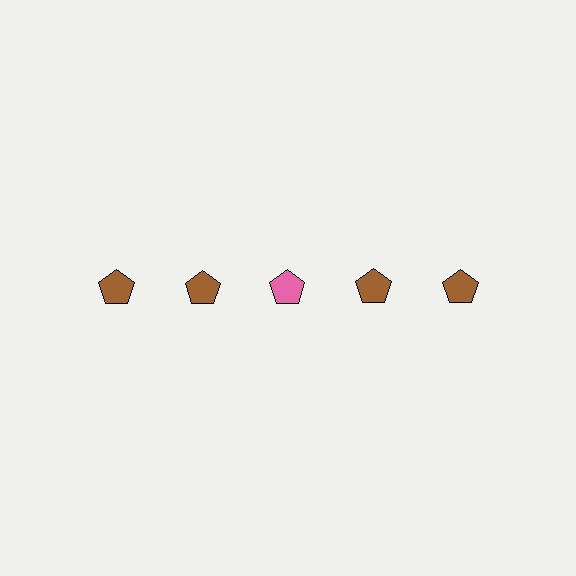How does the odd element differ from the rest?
It has a different color: pink instead of brown.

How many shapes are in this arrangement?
There are 5 shapes arranged in a grid pattern.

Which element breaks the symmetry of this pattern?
The pink pentagon in the top row, center column breaks the symmetry. All other shapes are brown pentagons.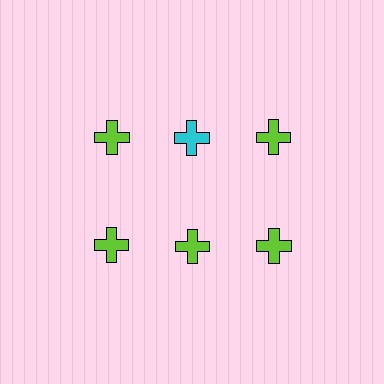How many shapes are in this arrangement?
There are 6 shapes arranged in a grid pattern.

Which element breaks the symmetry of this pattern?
The cyan cross in the top row, second from left column breaks the symmetry. All other shapes are lime crosses.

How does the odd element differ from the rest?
It has a different color: cyan instead of lime.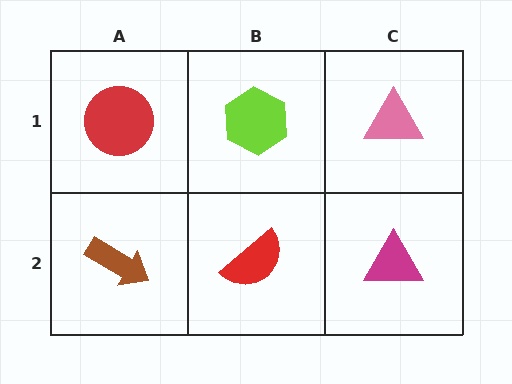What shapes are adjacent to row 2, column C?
A pink triangle (row 1, column C), a red semicircle (row 2, column B).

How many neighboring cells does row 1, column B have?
3.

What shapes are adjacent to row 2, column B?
A lime hexagon (row 1, column B), a brown arrow (row 2, column A), a magenta triangle (row 2, column C).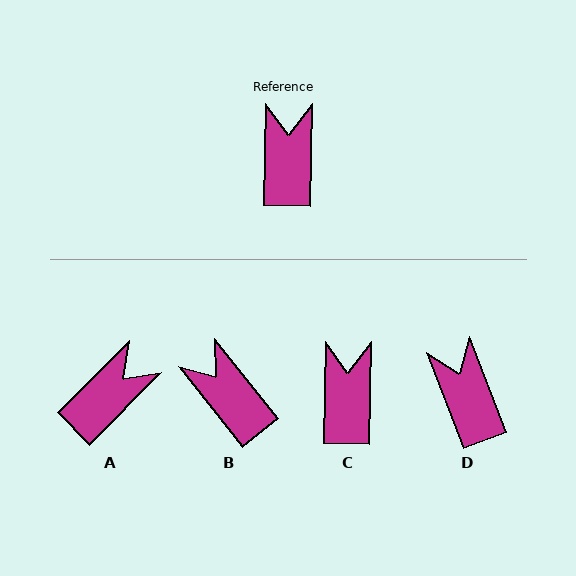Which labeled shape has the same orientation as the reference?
C.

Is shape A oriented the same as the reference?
No, it is off by about 44 degrees.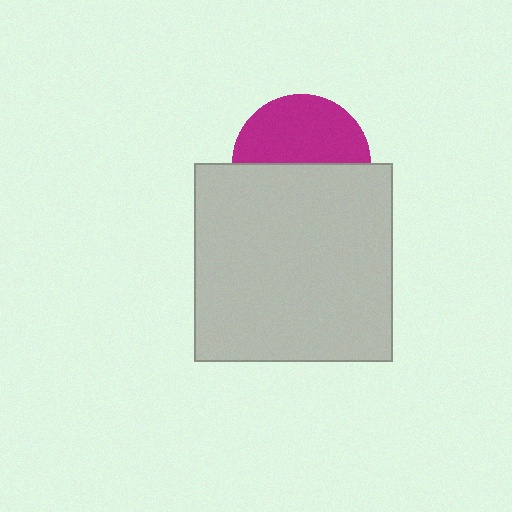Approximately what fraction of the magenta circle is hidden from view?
Roughly 51% of the magenta circle is hidden behind the light gray square.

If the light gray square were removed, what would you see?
You would see the complete magenta circle.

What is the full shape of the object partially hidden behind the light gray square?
The partially hidden object is a magenta circle.